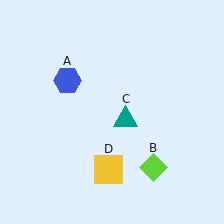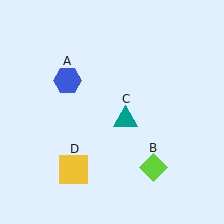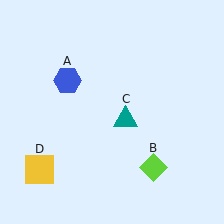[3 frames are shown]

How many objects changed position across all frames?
1 object changed position: yellow square (object D).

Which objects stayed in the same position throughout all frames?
Blue hexagon (object A) and lime diamond (object B) and teal triangle (object C) remained stationary.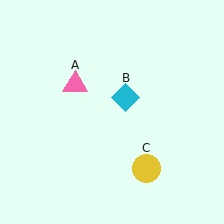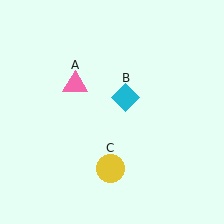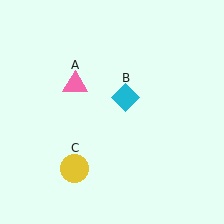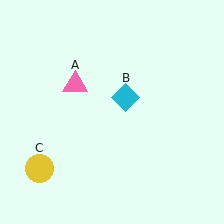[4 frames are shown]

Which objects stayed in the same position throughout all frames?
Pink triangle (object A) and cyan diamond (object B) remained stationary.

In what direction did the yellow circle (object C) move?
The yellow circle (object C) moved left.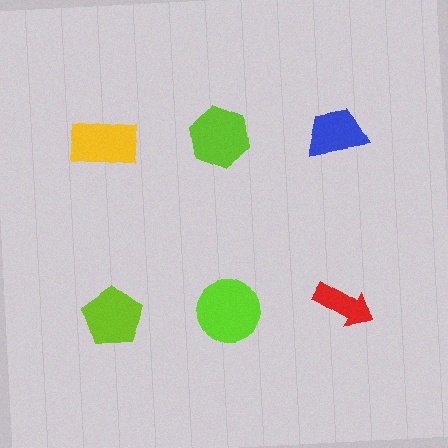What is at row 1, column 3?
A blue trapezoid.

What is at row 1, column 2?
A lime hexagon.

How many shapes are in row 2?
3 shapes.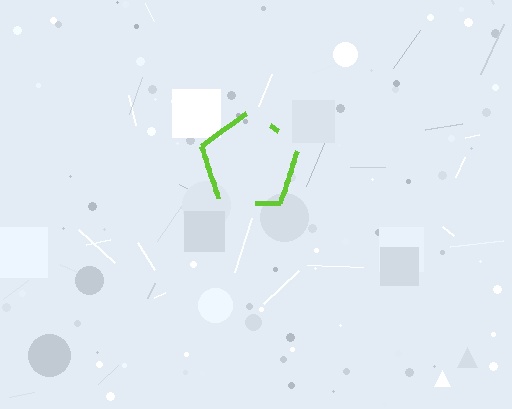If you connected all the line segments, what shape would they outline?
They would outline a pentagon.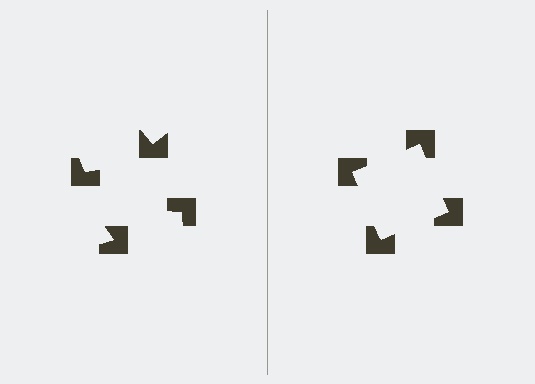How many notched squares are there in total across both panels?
8 — 4 on each side.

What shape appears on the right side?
An illusory square.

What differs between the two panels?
The notched squares are positioned identically on both sides; only the wedge orientations differ. On the right they align to a square; on the left they are misaligned.